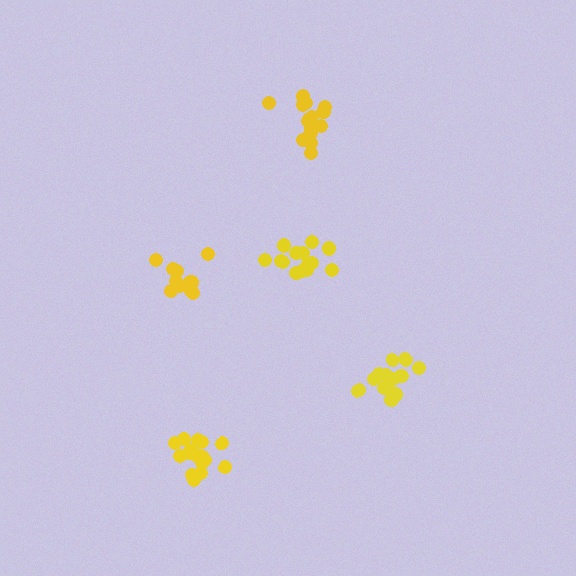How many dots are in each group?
Group 1: 15 dots, Group 2: 15 dots, Group 3: 12 dots, Group 4: 17 dots, Group 5: 17 dots (76 total).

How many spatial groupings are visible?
There are 5 spatial groupings.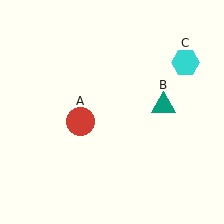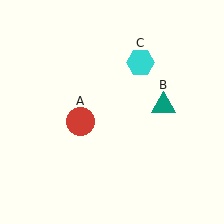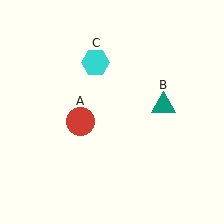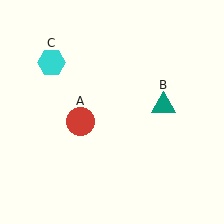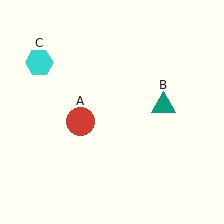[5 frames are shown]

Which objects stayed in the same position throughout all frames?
Red circle (object A) and teal triangle (object B) remained stationary.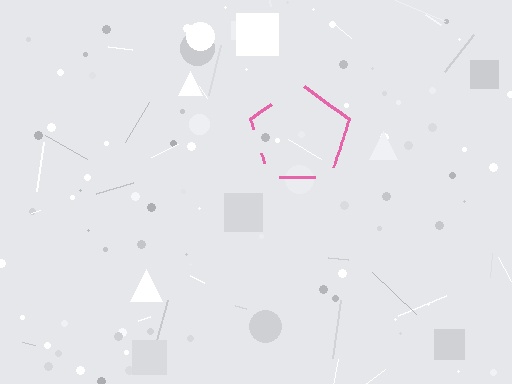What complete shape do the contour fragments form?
The contour fragments form a pentagon.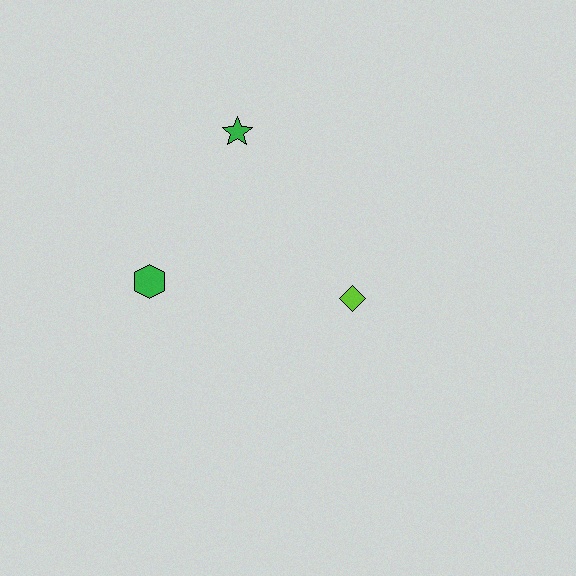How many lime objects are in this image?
There is 1 lime object.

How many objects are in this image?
There are 3 objects.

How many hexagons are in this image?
There is 1 hexagon.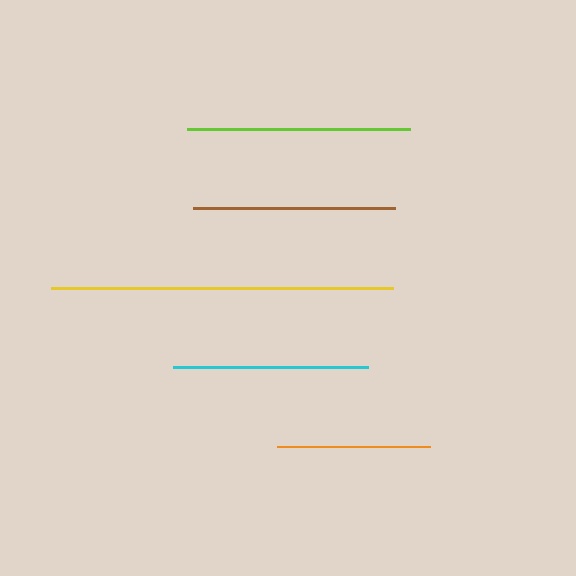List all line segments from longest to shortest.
From longest to shortest: yellow, lime, brown, cyan, orange.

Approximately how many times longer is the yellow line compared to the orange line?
The yellow line is approximately 2.2 times the length of the orange line.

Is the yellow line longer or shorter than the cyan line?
The yellow line is longer than the cyan line.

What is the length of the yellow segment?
The yellow segment is approximately 342 pixels long.